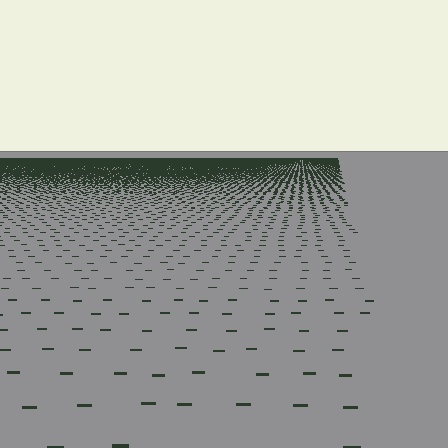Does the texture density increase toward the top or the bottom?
Density increases toward the top.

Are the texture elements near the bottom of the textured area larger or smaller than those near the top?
Larger. Near the bottom, elements are closer to the viewer and appear at a bigger on-screen size.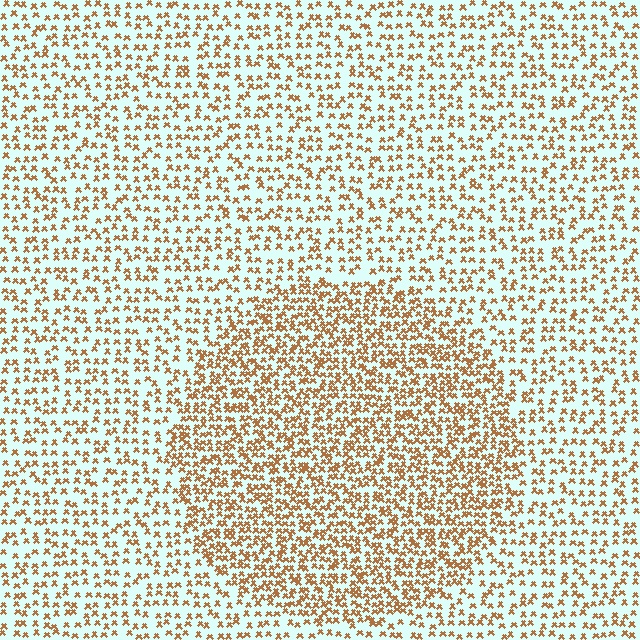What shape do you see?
I see a circle.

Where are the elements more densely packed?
The elements are more densely packed inside the circle boundary.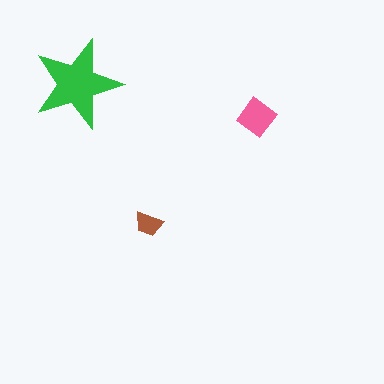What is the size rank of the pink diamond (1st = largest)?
2nd.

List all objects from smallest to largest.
The brown trapezoid, the pink diamond, the green star.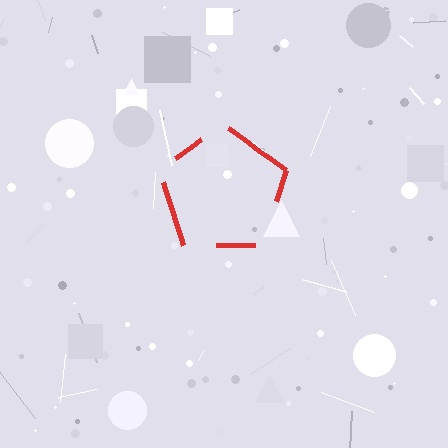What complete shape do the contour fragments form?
The contour fragments form a pentagon.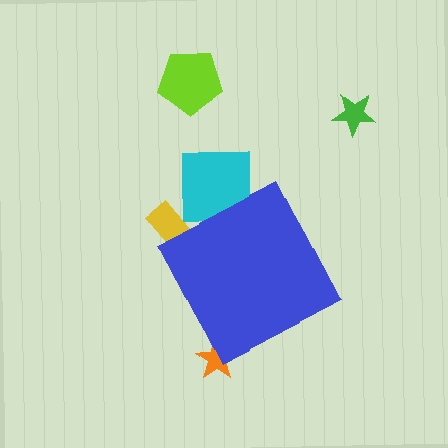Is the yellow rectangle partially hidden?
Yes, the yellow rectangle is partially hidden behind the blue diamond.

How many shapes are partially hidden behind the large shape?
3 shapes are partially hidden.